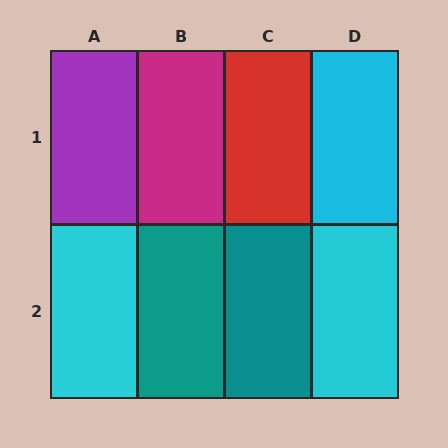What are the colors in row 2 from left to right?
Cyan, teal, teal, cyan.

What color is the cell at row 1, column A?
Purple.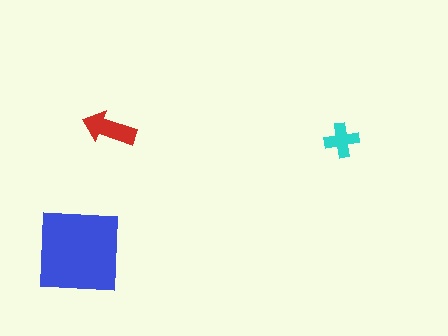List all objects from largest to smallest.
The blue square, the red arrow, the cyan cross.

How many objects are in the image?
There are 3 objects in the image.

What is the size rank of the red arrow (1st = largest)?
2nd.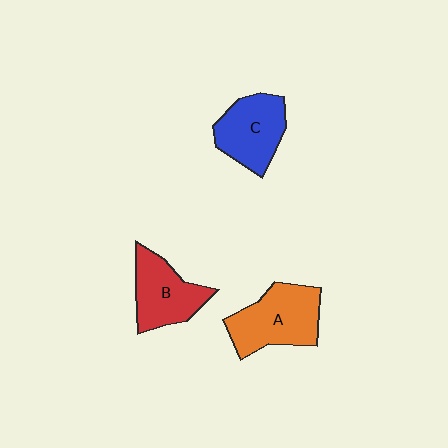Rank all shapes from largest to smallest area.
From largest to smallest: A (orange), C (blue), B (red).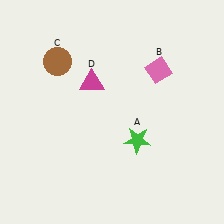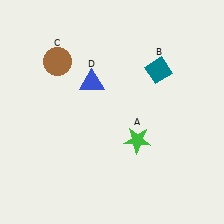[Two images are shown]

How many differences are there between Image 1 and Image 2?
There are 2 differences between the two images.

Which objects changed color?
B changed from pink to teal. D changed from magenta to blue.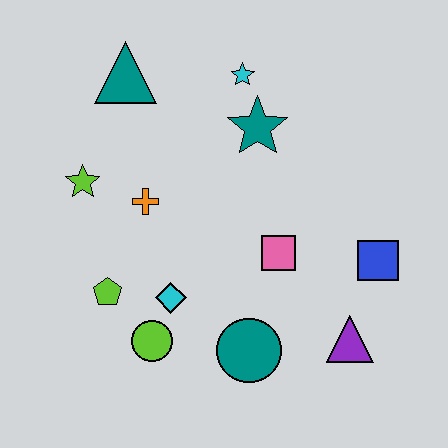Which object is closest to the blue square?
The purple triangle is closest to the blue square.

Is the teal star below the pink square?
No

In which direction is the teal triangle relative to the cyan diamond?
The teal triangle is above the cyan diamond.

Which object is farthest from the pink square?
The teal triangle is farthest from the pink square.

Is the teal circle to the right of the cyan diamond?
Yes